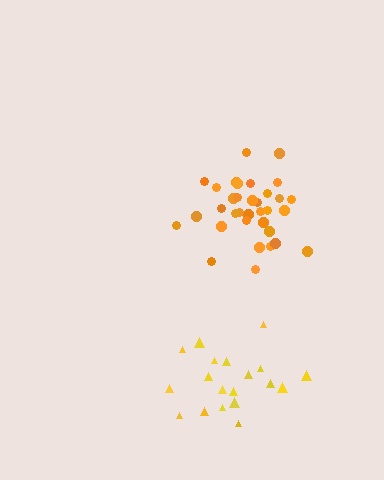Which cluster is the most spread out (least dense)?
Yellow.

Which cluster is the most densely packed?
Orange.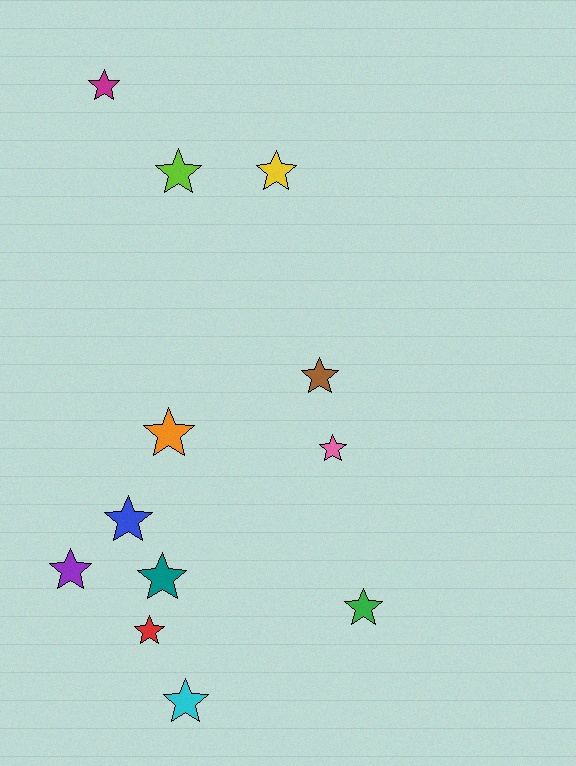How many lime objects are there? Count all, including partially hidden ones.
There is 1 lime object.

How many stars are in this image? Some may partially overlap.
There are 12 stars.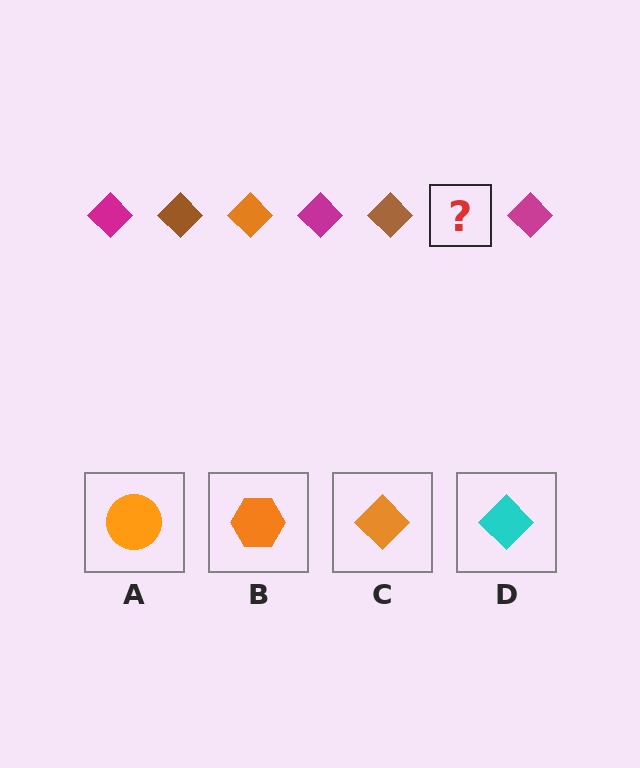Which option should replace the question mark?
Option C.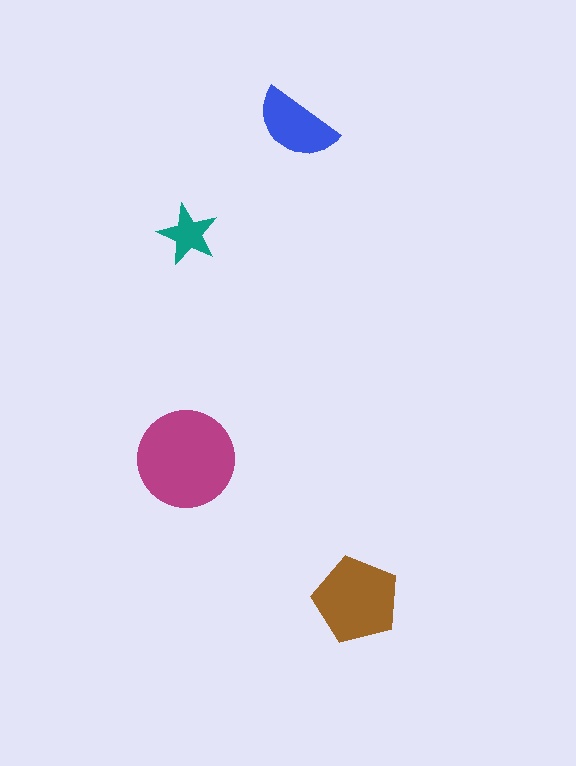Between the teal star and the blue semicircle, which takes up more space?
The blue semicircle.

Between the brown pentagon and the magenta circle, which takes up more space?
The magenta circle.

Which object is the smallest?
The teal star.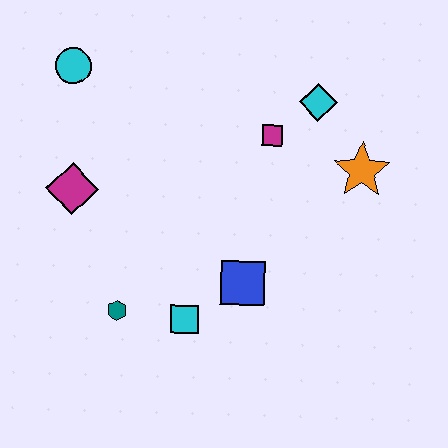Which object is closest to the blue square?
The cyan square is closest to the blue square.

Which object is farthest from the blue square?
The cyan circle is farthest from the blue square.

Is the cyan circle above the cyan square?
Yes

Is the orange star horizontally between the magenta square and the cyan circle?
No